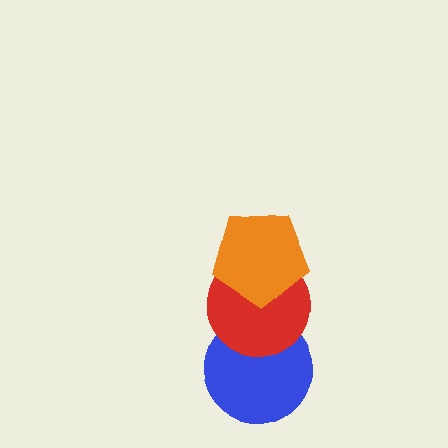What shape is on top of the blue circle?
The red circle is on top of the blue circle.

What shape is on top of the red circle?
The orange pentagon is on top of the red circle.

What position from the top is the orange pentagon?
The orange pentagon is 1st from the top.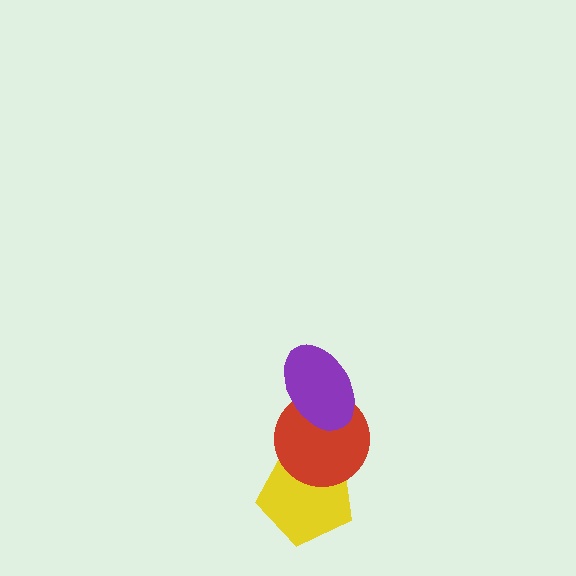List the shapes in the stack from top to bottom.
From top to bottom: the purple ellipse, the red circle, the yellow pentagon.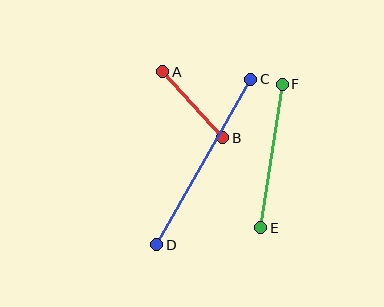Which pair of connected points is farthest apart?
Points C and D are farthest apart.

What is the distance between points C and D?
The distance is approximately 190 pixels.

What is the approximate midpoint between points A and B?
The midpoint is at approximately (193, 105) pixels.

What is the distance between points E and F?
The distance is approximately 145 pixels.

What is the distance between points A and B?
The distance is approximately 89 pixels.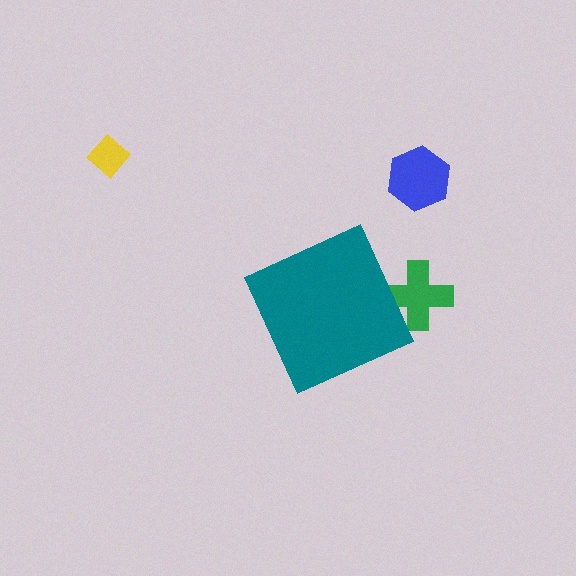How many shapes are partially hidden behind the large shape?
1 shape is partially hidden.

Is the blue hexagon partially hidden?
No, the blue hexagon is fully visible.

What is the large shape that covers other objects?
A teal diamond.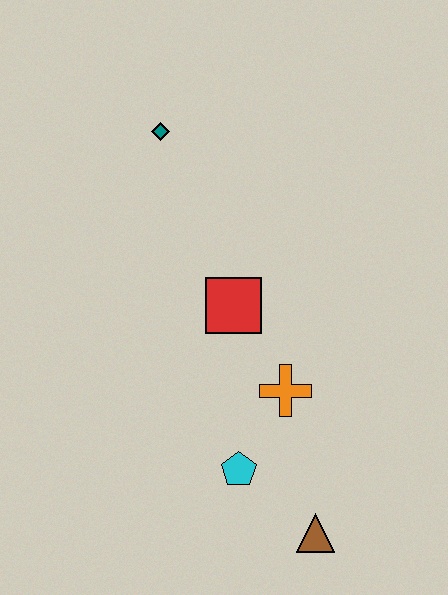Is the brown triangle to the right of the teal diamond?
Yes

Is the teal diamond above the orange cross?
Yes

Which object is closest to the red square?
The orange cross is closest to the red square.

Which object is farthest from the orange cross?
The teal diamond is farthest from the orange cross.